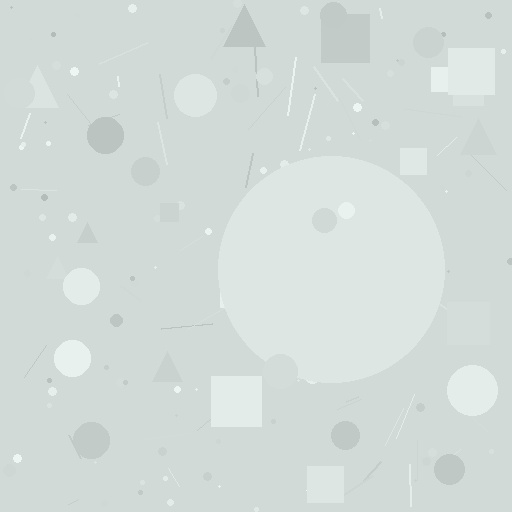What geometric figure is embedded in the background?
A circle is embedded in the background.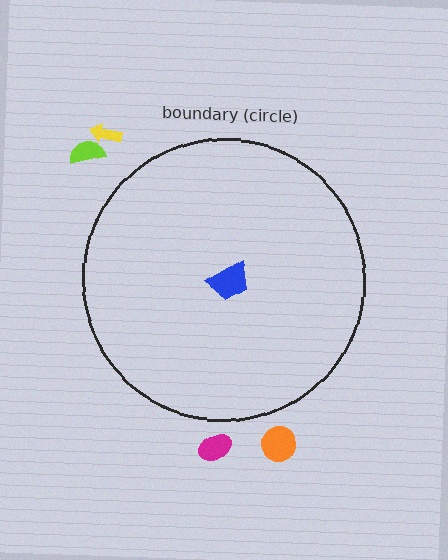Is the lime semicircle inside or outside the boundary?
Outside.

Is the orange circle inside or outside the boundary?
Outside.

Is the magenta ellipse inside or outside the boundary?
Outside.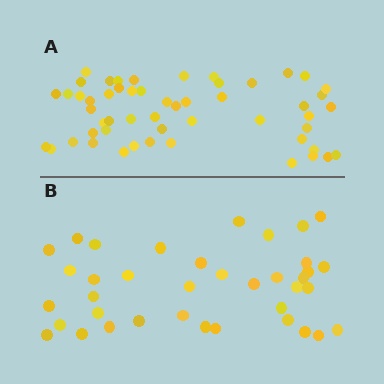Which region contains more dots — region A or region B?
Region A (the top region) has more dots.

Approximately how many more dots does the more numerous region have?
Region A has approximately 15 more dots than region B.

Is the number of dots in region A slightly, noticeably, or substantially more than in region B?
Region A has noticeably more, but not dramatically so. The ratio is roughly 1.4 to 1.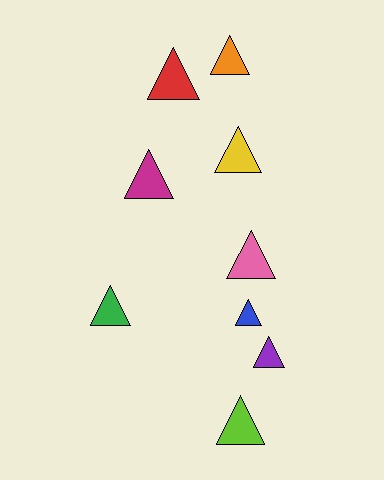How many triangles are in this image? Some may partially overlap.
There are 9 triangles.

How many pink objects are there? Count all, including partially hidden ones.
There is 1 pink object.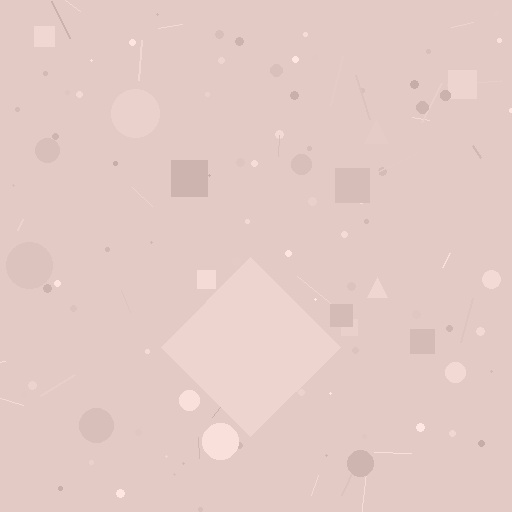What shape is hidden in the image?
A diamond is hidden in the image.